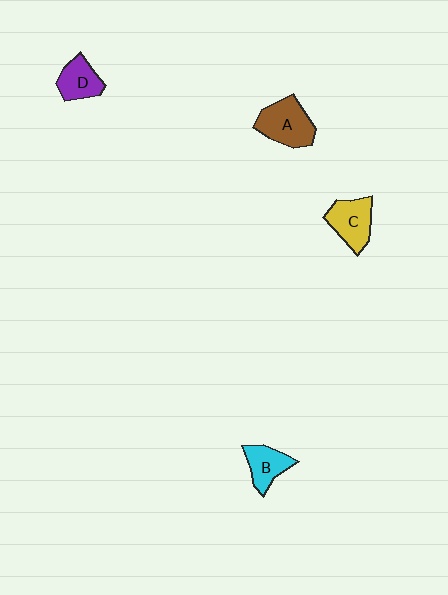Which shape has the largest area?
Shape A (brown).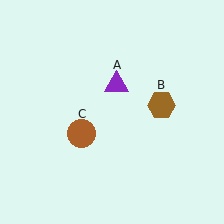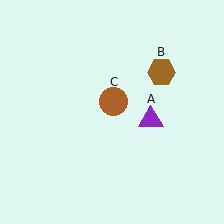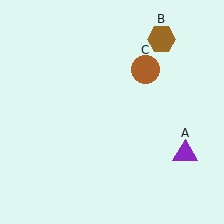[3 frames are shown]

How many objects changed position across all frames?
3 objects changed position: purple triangle (object A), brown hexagon (object B), brown circle (object C).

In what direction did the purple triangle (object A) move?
The purple triangle (object A) moved down and to the right.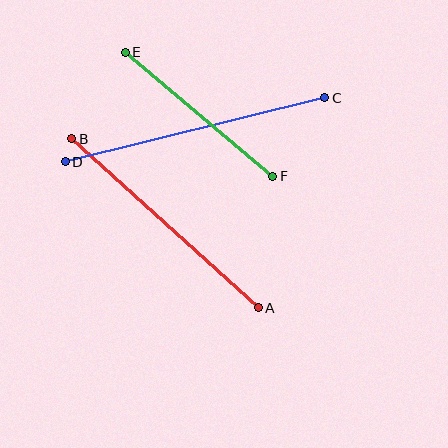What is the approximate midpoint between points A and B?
The midpoint is at approximately (165, 223) pixels.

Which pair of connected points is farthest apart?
Points C and D are farthest apart.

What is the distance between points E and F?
The distance is approximately 192 pixels.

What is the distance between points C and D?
The distance is approximately 267 pixels.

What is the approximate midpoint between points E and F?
The midpoint is at approximately (199, 114) pixels.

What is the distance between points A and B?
The distance is approximately 252 pixels.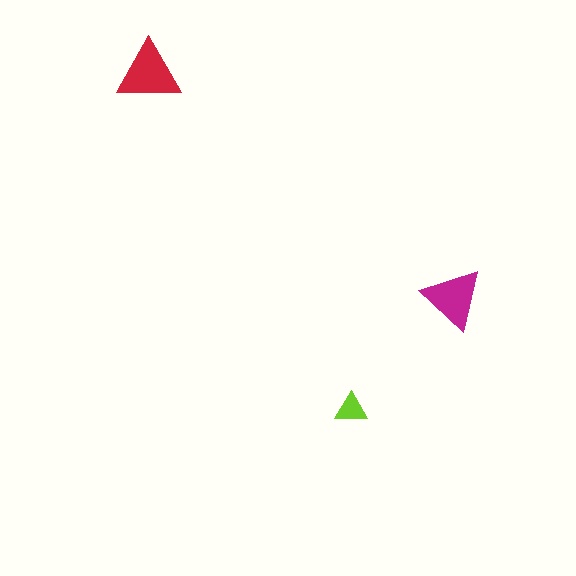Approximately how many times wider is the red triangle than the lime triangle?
About 2 times wider.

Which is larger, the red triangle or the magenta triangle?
The red one.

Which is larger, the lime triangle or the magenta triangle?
The magenta one.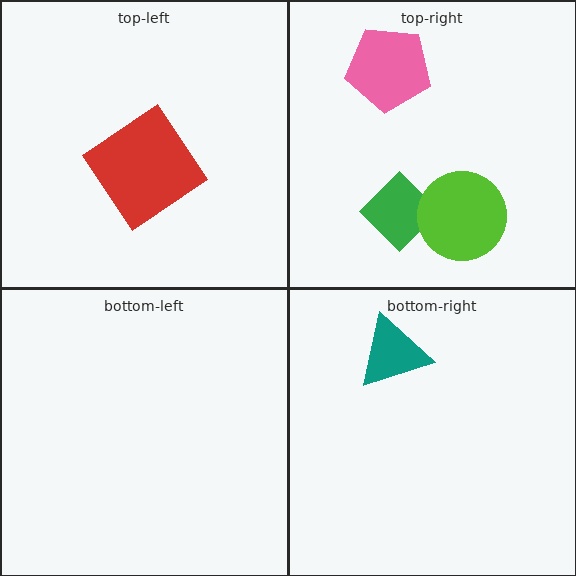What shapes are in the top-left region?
The red diamond.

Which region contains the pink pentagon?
The top-right region.